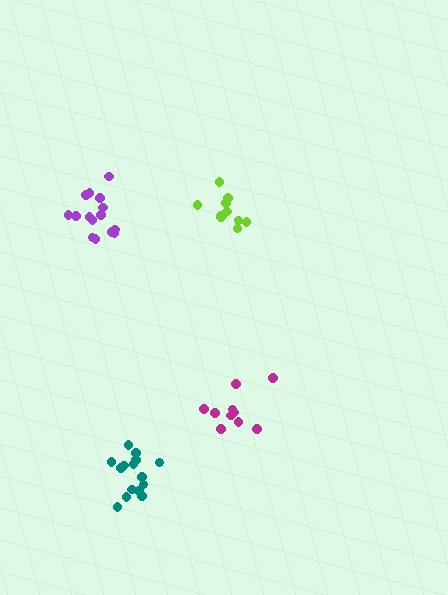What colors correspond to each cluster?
The clusters are colored: lime, teal, magenta, purple.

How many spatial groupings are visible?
There are 4 spatial groupings.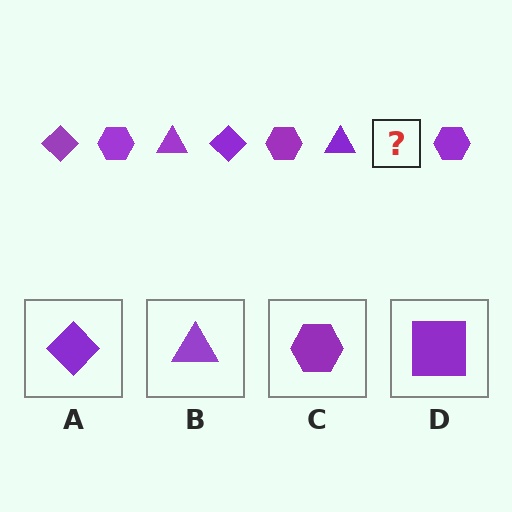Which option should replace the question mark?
Option A.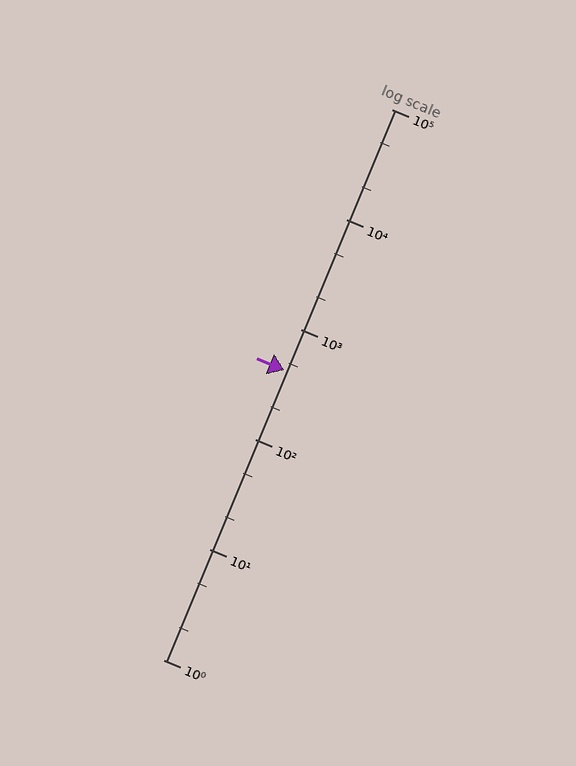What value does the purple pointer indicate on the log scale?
The pointer indicates approximately 430.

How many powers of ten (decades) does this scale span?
The scale spans 5 decades, from 1 to 100000.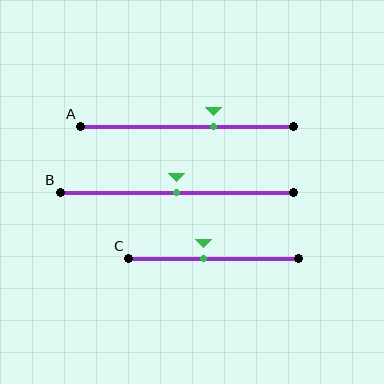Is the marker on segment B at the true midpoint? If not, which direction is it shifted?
Yes, the marker on segment B is at the true midpoint.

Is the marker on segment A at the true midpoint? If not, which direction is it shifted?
No, the marker on segment A is shifted to the right by about 13% of the segment length.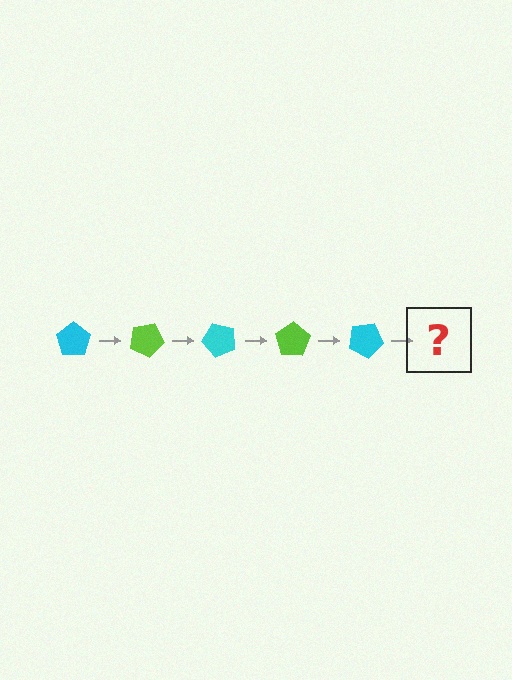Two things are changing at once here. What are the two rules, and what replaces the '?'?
The two rules are that it rotates 25 degrees each step and the color cycles through cyan and lime. The '?' should be a lime pentagon, rotated 125 degrees from the start.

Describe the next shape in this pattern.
It should be a lime pentagon, rotated 125 degrees from the start.